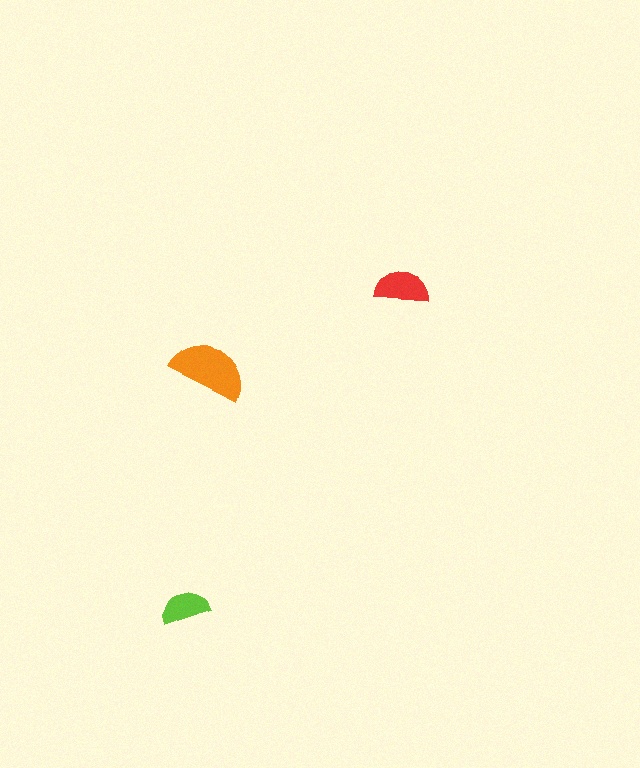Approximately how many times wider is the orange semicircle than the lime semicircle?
About 1.5 times wider.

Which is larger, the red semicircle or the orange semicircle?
The orange one.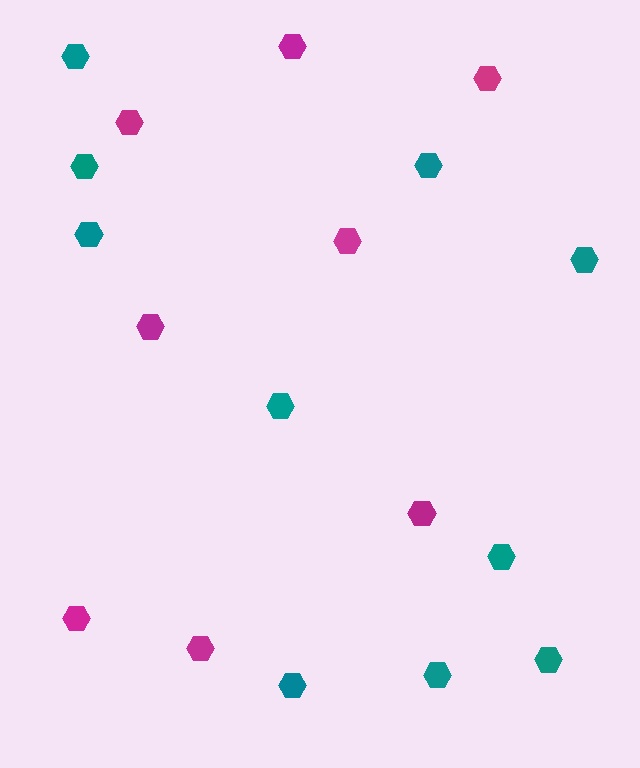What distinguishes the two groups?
There are 2 groups: one group of teal hexagons (10) and one group of magenta hexagons (8).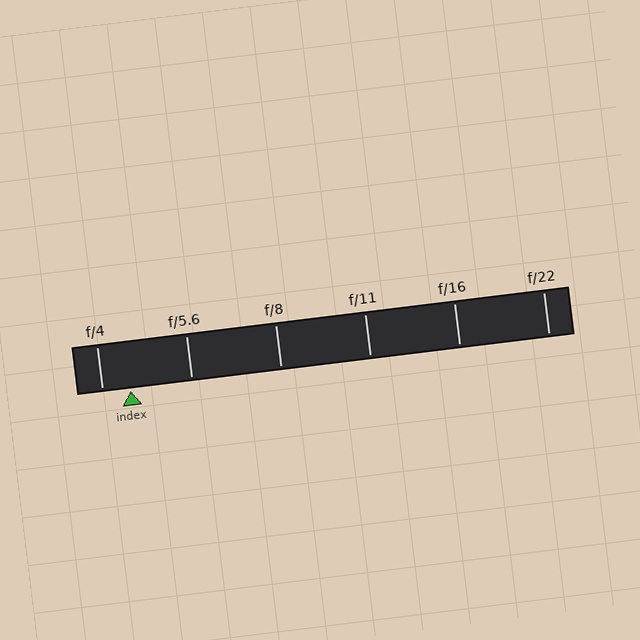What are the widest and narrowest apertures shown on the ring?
The widest aperture shown is f/4 and the narrowest is f/22.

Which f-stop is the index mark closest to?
The index mark is closest to f/4.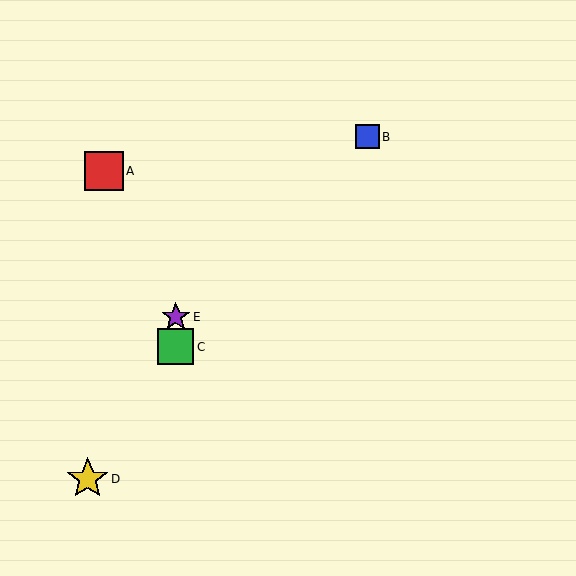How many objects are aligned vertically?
2 objects (C, E) are aligned vertically.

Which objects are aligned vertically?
Objects C, E are aligned vertically.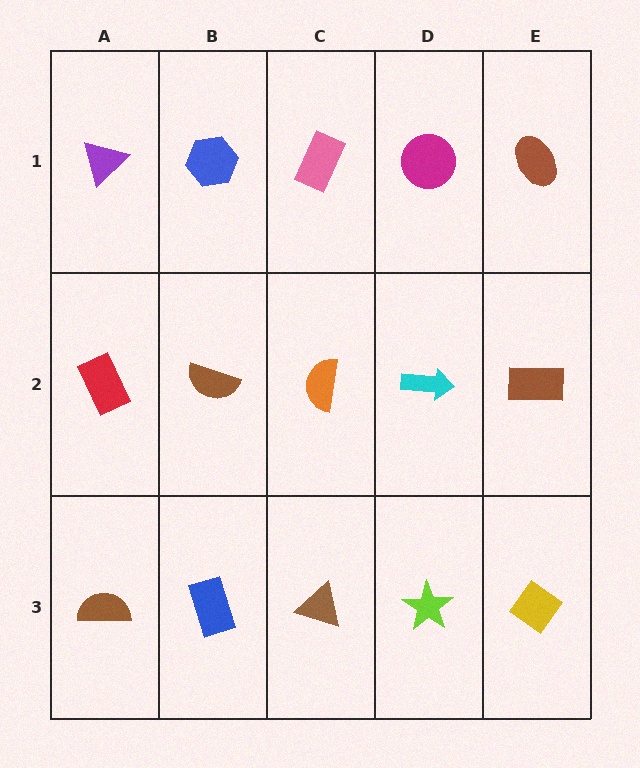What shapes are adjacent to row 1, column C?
An orange semicircle (row 2, column C), a blue hexagon (row 1, column B), a magenta circle (row 1, column D).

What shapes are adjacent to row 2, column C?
A pink rectangle (row 1, column C), a brown triangle (row 3, column C), a brown semicircle (row 2, column B), a cyan arrow (row 2, column D).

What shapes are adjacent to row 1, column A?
A red rectangle (row 2, column A), a blue hexagon (row 1, column B).